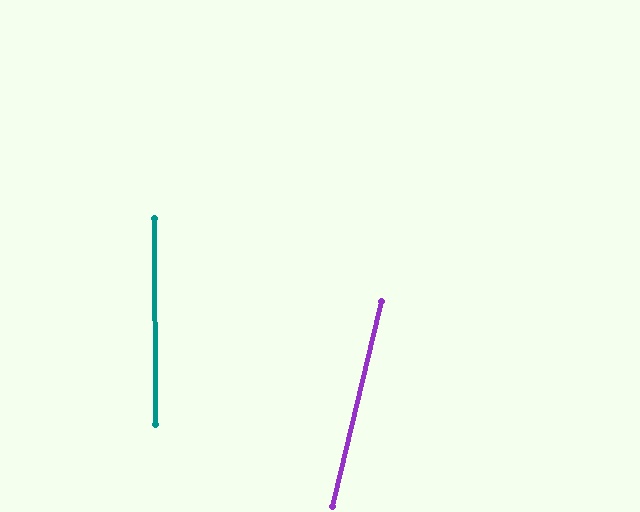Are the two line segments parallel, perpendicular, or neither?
Neither parallel nor perpendicular — they differ by about 14°.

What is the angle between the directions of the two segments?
Approximately 14 degrees.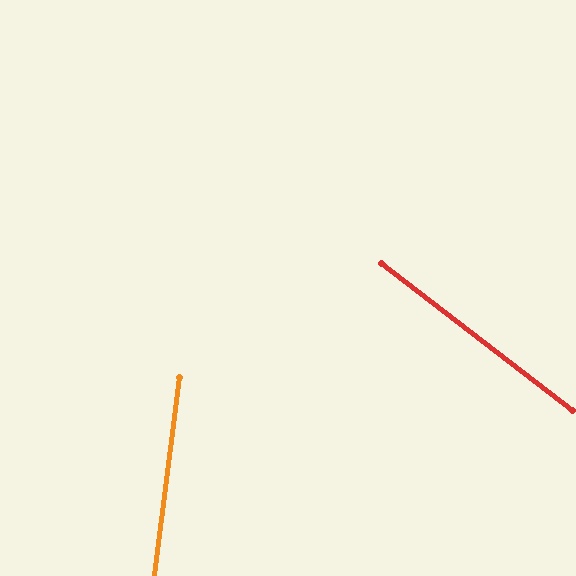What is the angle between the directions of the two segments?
Approximately 60 degrees.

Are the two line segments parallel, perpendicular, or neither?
Neither parallel nor perpendicular — they differ by about 60°.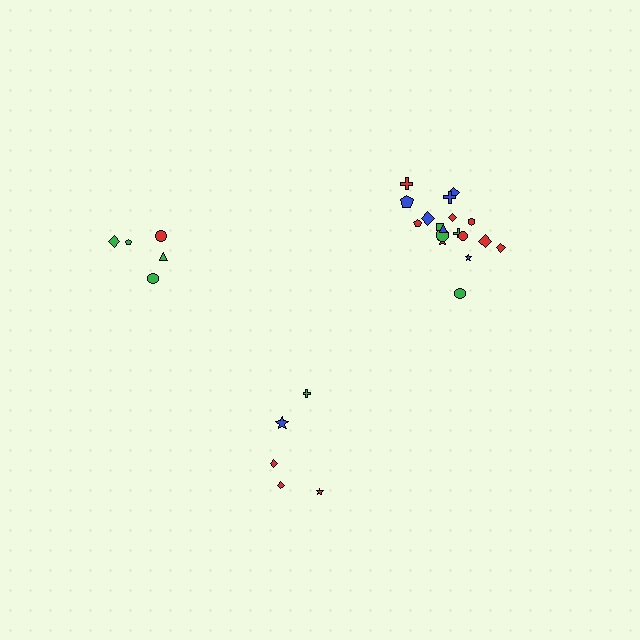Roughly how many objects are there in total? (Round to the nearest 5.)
Roughly 30 objects in total.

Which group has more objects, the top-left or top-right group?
The top-right group.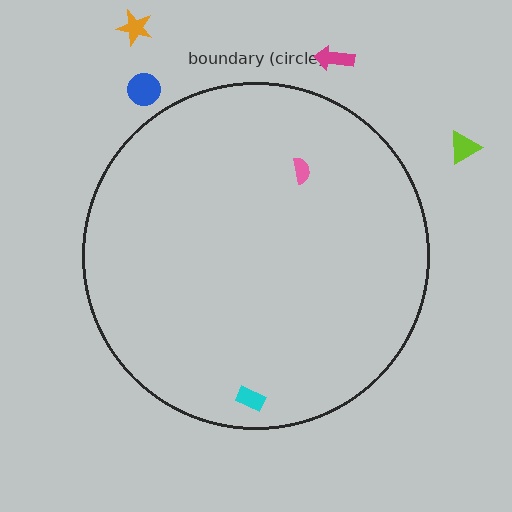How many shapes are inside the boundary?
2 inside, 4 outside.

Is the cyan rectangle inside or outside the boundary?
Inside.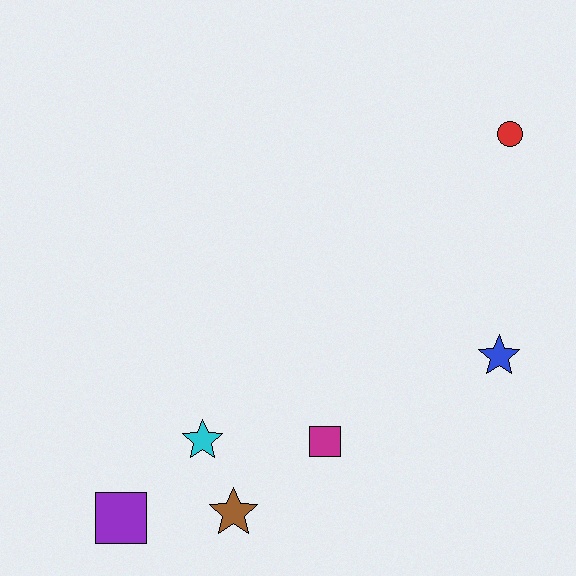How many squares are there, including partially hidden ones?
There are 2 squares.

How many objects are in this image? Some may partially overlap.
There are 6 objects.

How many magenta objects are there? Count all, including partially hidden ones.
There is 1 magenta object.